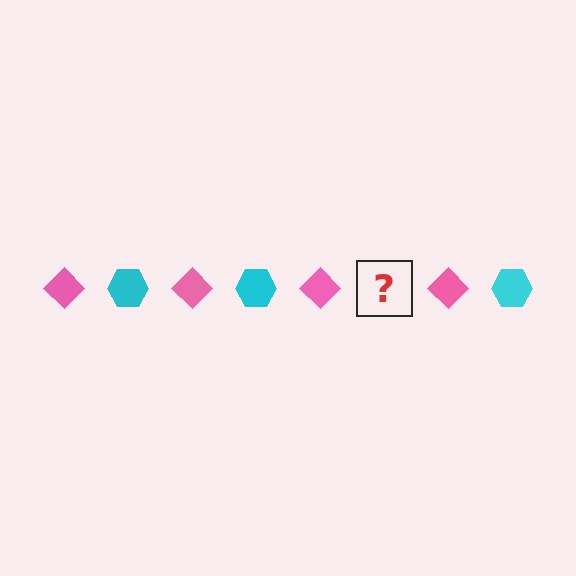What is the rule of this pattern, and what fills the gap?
The rule is that the pattern alternates between pink diamond and cyan hexagon. The gap should be filled with a cyan hexagon.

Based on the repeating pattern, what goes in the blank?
The blank should be a cyan hexagon.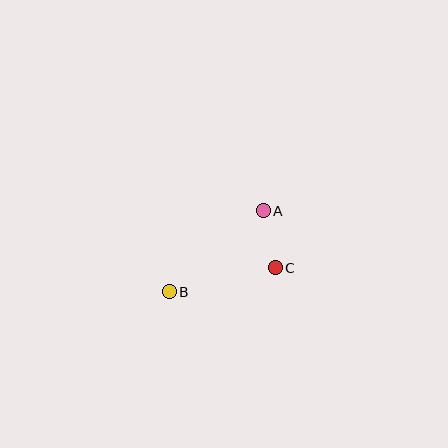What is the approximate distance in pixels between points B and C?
The distance between B and C is approximately 109 pixels.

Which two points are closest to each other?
Points A and C are closest to each other.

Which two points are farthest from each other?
Points A and B are farthest from each other.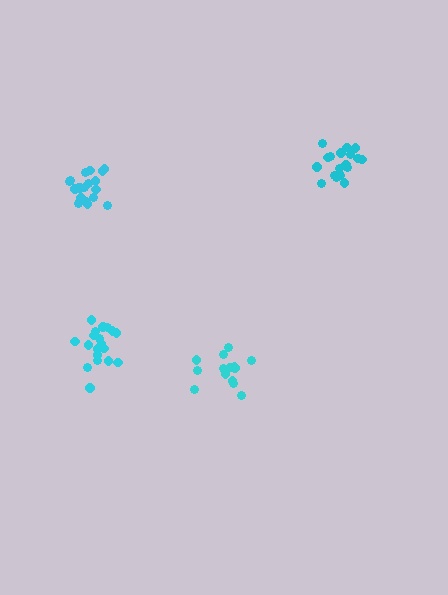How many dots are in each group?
Group 1: 18 dots, Group 2: 14 dots, Group 3: 19 dots, Group 4: 19 dots (70 total).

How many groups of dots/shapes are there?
There are 4 groups.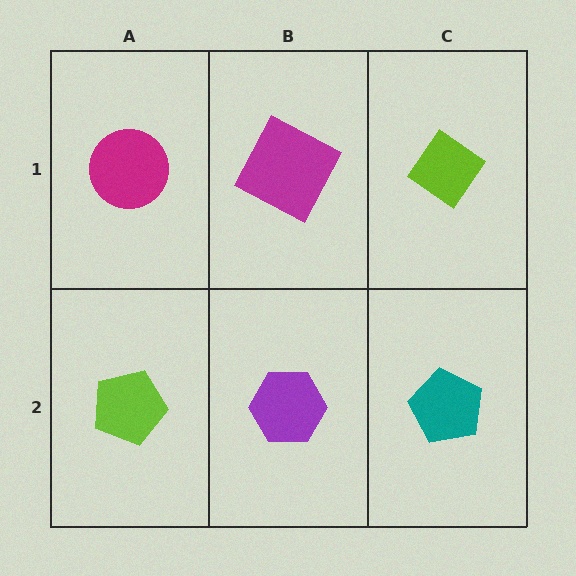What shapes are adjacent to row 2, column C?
A lime diamond (row 1, column C), a purple hexagon (row 2, column B).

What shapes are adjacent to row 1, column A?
A lime pentagon (row 2, column A), a magenta square (row 1, column B).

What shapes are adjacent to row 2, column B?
A magenta square (row 1, column B), a lime pentagon (row 2, column A), a teal pentagon (row 2, column C).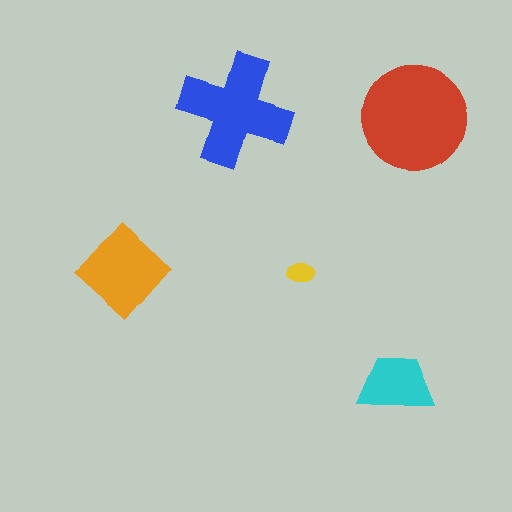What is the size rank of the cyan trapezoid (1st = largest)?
4th.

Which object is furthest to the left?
The orange diamond is leftmost.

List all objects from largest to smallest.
The red circle, the blue cross, the orange diamond, the cyan trapezoid, the yellow ellipse.